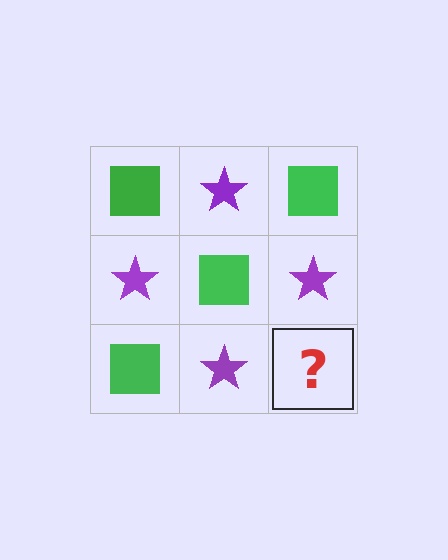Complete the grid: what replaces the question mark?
The question mark should be replaced with a green square.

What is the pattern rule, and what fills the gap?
The rule is that it alternates green square and purple star in a checkerboard pattern. The gap should be filled with a green square.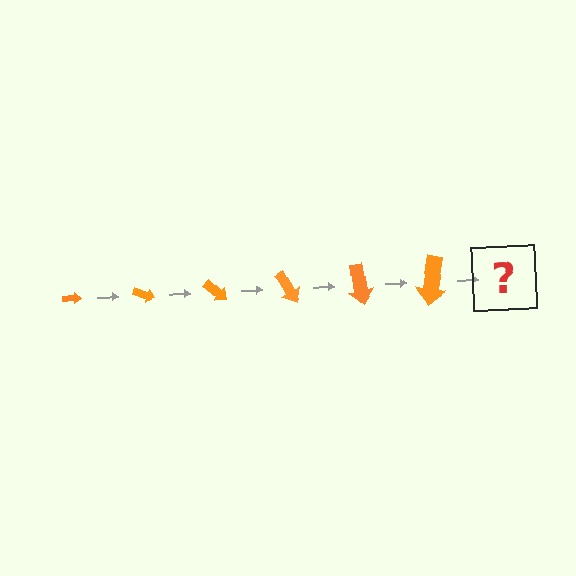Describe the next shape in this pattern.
It should be an arrow, larger than the previous one and rotated 120 degrees from the start.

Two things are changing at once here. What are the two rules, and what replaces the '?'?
The two rules are that the arrow grows larger each step and it rotates 20 degrees each step. The '?' should be an arrow, larger than the previous one and rotated 120 degrees from the start.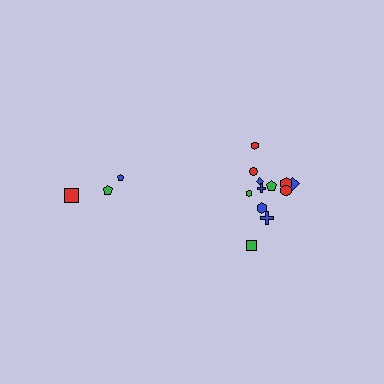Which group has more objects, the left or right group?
The right group.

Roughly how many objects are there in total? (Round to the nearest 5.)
Roughly 15 objects in total.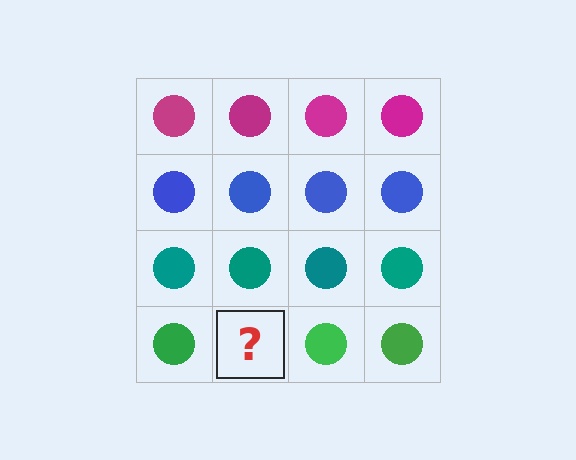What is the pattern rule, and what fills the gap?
The rule is that each row has a consistent color. The gap should be filled with a green circle.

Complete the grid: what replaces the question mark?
The question mark should be replaced with a green circle.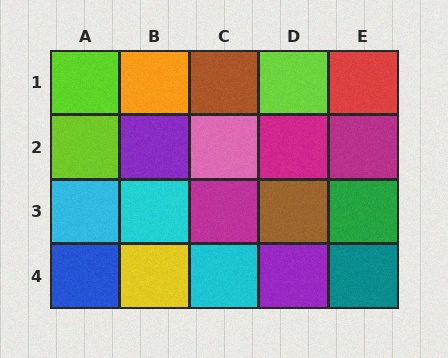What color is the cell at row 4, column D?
Purple.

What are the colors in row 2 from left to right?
Lime, purple, pink, magenta, magenta.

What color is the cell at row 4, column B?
Yellow.